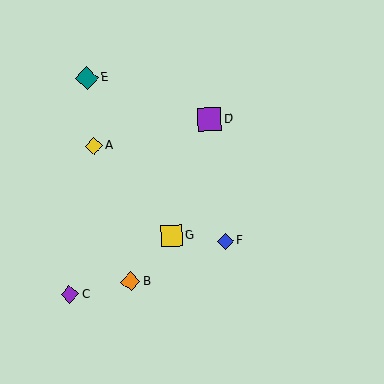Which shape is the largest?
The purple square (labeled D) is the largest.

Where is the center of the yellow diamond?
The center of the yellow diamond is at (94, 146).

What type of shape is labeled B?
Shape B is an orange diamond.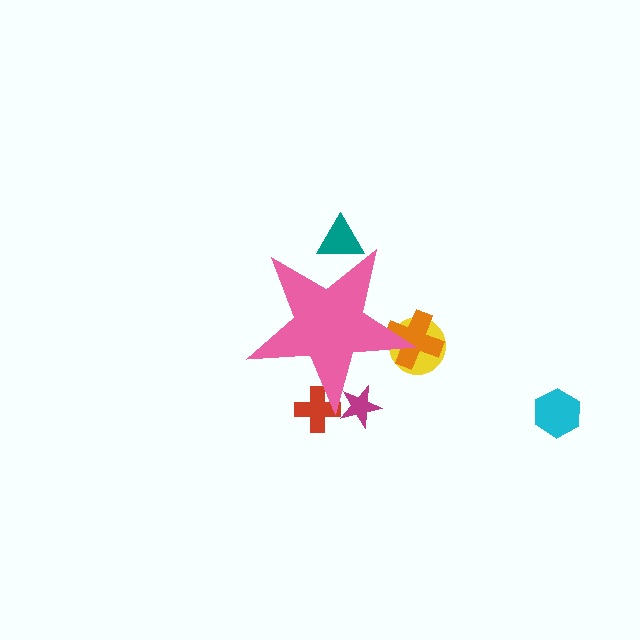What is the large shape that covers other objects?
A pink star.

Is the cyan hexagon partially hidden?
No, the cyan hexagon is fully visible.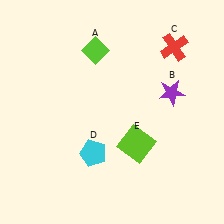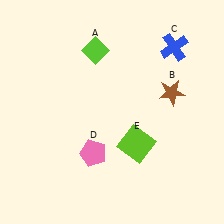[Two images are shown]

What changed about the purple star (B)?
In Image 1, B is purple. In Image 2, it changed to brown.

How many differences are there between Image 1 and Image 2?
There are 3 differences between the two images.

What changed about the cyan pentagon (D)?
In Image 1, D is cyan. In Image 2, it changed to pink.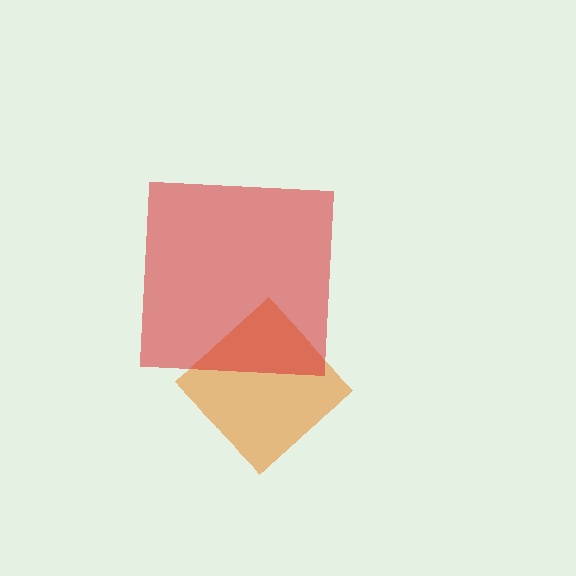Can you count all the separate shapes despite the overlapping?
Yes, there are 2 separate shapes.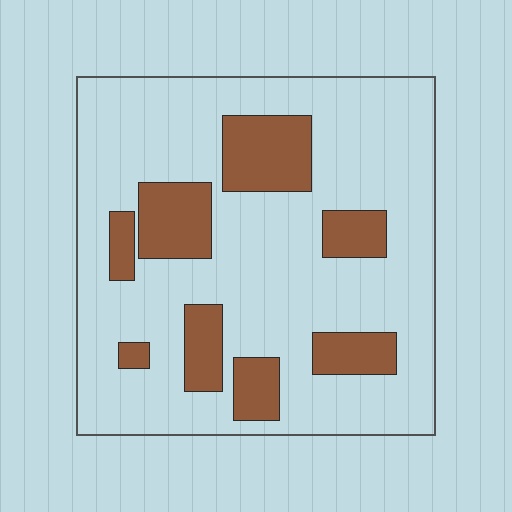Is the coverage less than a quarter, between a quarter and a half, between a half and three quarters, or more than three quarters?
Less than a quarter.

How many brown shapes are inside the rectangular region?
8.